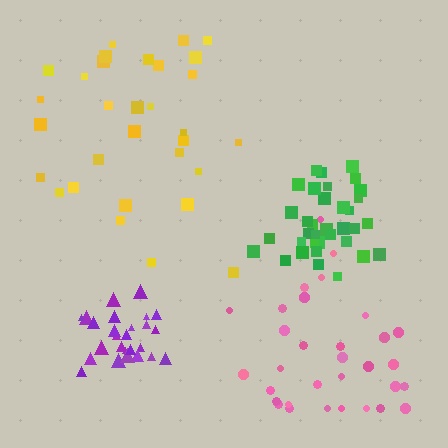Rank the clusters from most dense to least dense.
purple, green, pink, yellow.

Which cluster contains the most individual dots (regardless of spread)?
Green (35).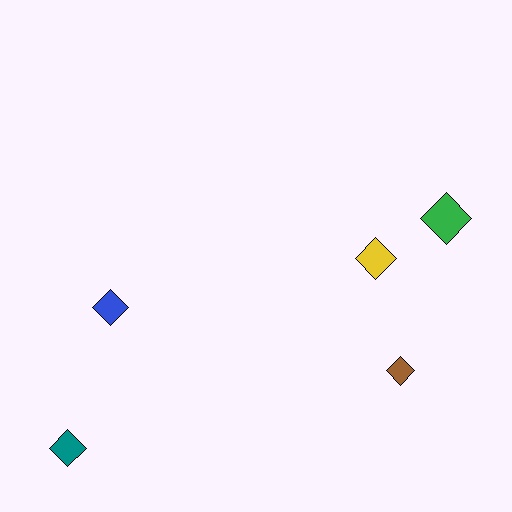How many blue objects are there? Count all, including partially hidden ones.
There is 1 blue object.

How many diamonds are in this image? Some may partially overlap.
There are 5 diamonds.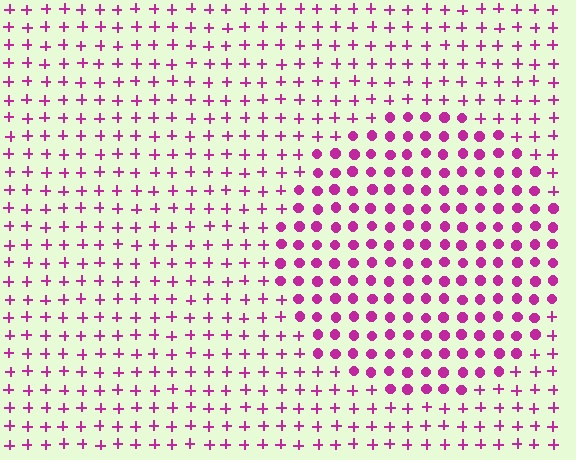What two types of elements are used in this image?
The image uses circles inside the circle region and plus signs outside it.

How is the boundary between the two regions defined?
The boundary is defined by a change in element shape: circles inside vs. plus signs outside. All elements share the same color and spacing.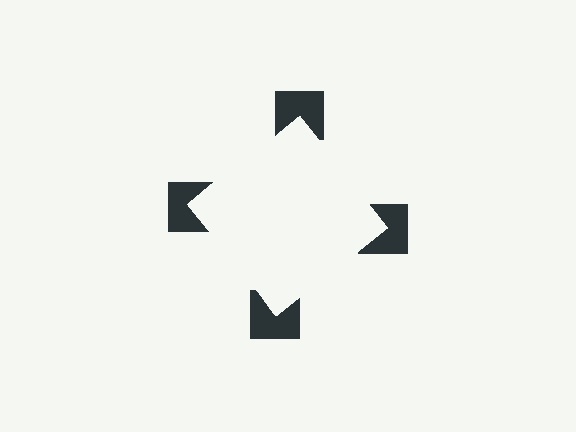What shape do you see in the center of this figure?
An illusory square — its edges are inferred from the aligned wedge cuts in the notched squares, not physically drawn.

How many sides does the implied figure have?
4 sides.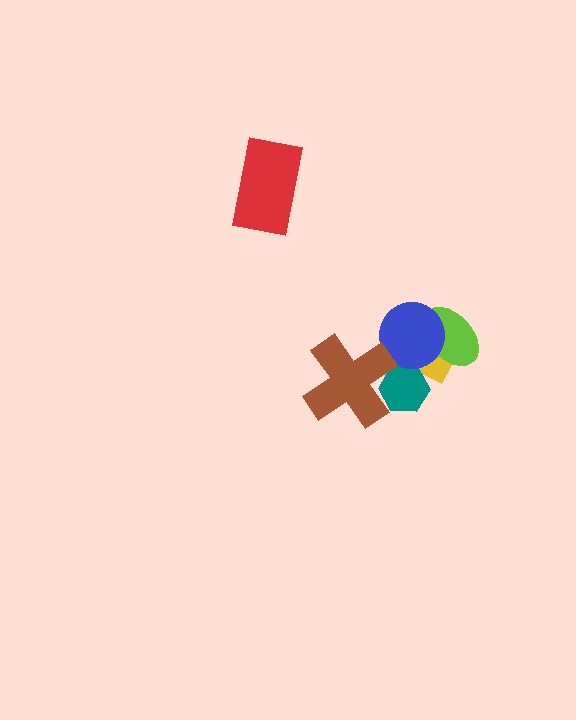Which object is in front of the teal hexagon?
The brown cross is in front of the teal hexagon.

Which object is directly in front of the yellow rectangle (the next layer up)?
The teal hexagon is directly in front of the yellow rectangle.